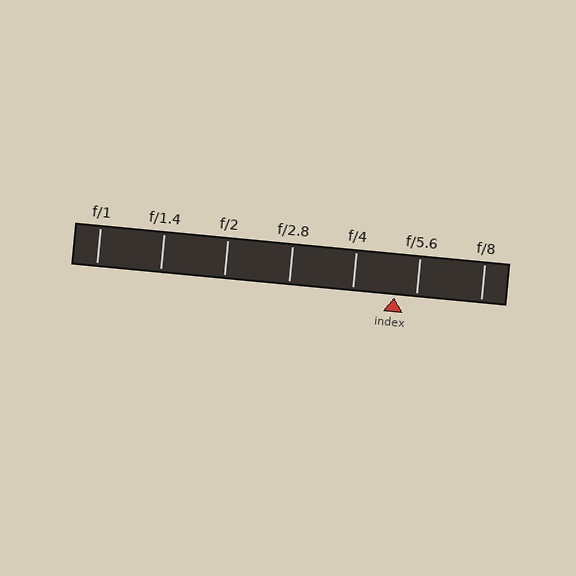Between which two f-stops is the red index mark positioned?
The index mark is between f/4 and f/5.6.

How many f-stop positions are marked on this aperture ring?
There are 7 f-stop positions marked.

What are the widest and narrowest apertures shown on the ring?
The widest aperture shown is f/1 and the narrowest is f/8.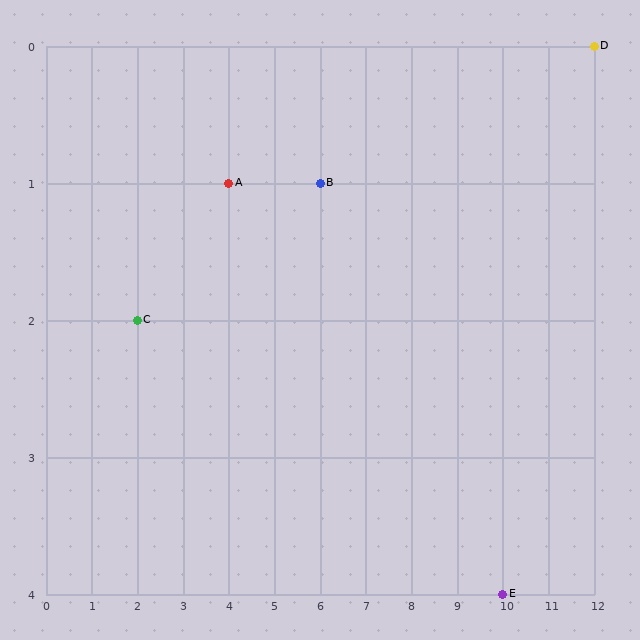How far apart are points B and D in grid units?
Points B and D are 6 columns and 1 row apart (about 6.1 grid units diagonally).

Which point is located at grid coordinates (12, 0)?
Point D is at (12, 0).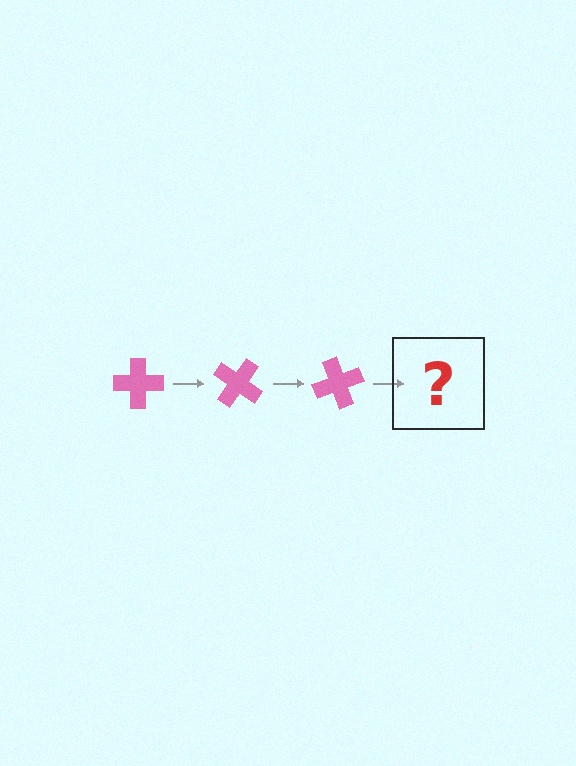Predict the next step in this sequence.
The next step is a pink cross rotated 105 degrees.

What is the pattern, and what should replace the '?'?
The pattern is that the cross rotates 35 degrees each step. The '?' should be a pink cross rotated 105 degrees.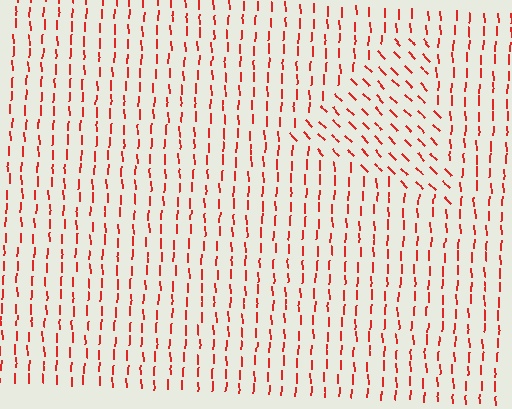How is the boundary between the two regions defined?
The boundary is defined purely by a change in line orientation (approximately 45 degrees difference). All lines are the same color and thickness.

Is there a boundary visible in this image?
Yes, there is a texture boundary formed by a change in line orientation.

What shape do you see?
I see a triangle.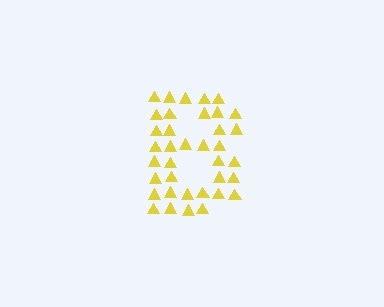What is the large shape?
The large shape is the letter B.